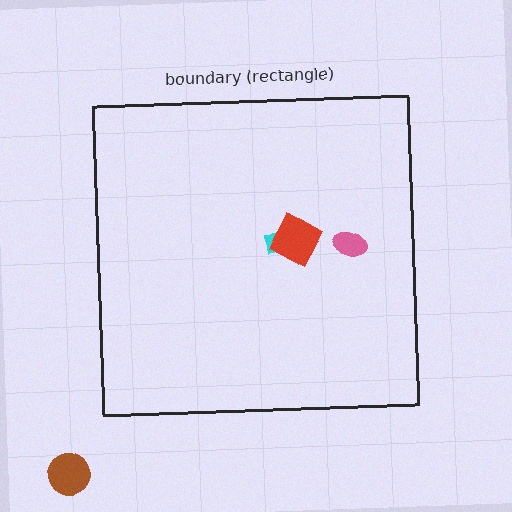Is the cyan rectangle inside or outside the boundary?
Inside.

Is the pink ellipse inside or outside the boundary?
Inside.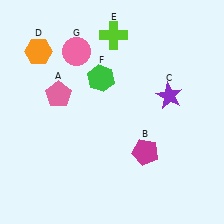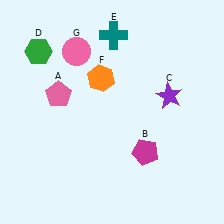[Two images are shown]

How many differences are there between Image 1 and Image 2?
There are 3 differences between the two images.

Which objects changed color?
D changed from orange to green. E changed from lime to teal. F changed from green to orange.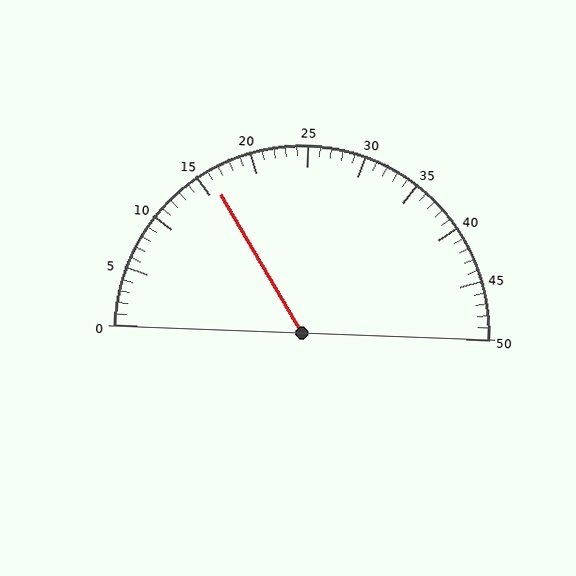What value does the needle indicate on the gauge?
The needle indicates approximately 16.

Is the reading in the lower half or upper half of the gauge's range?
The reading is in the lower half of the range (0 to 50).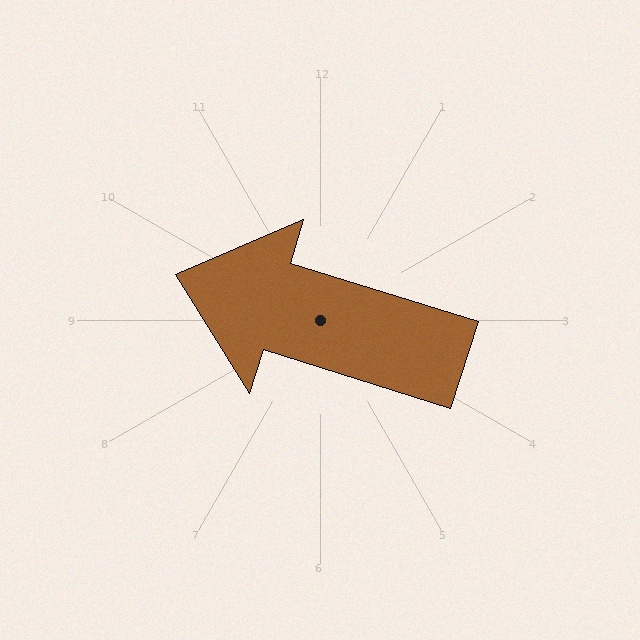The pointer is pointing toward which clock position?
Roughly 10 o'clock.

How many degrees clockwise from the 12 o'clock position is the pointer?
Approximately 287 degrees.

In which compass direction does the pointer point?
West.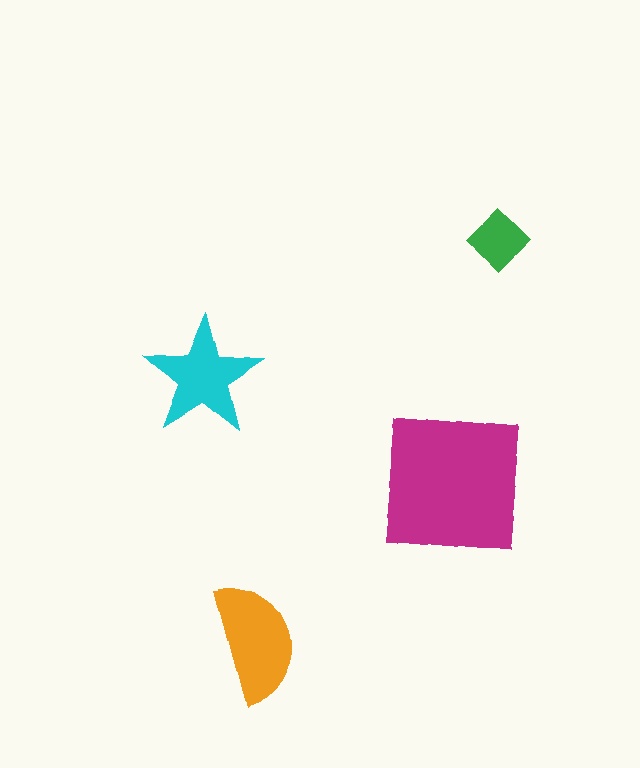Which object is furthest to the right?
The green diamond is rightmost.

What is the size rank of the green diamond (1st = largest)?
4th.